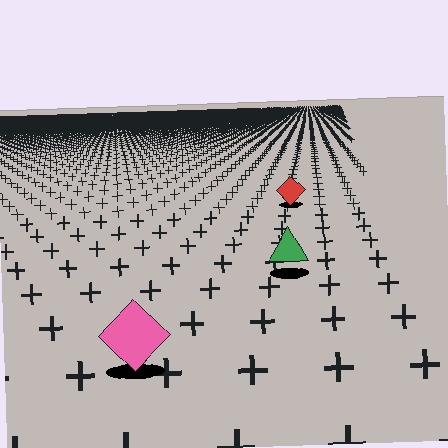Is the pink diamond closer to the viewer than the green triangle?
Yes. The pink diamond is closer — you can tell from the texture gradient: the ground texture is coarser near it.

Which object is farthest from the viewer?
The red diamond is farthest from the viewer. It appears smaller and the ground texture around it is denser.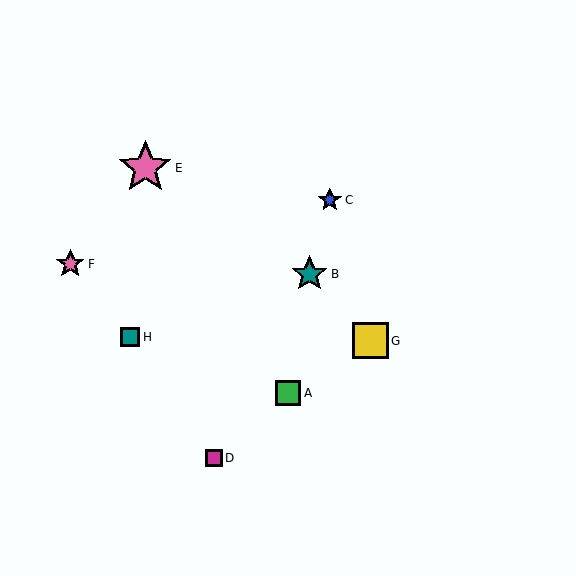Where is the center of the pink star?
The center of the pink star is at (145, 168).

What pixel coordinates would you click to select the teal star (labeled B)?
Click at (309, 274) to select the teal star B.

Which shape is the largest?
The pink star (labeled E) is the largest.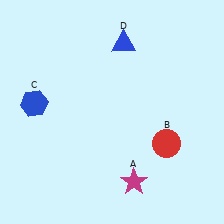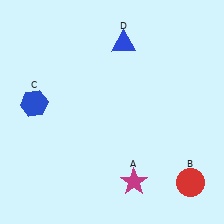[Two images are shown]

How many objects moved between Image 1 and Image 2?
1 object moved between the two images.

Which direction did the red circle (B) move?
The red circle (B) moved down.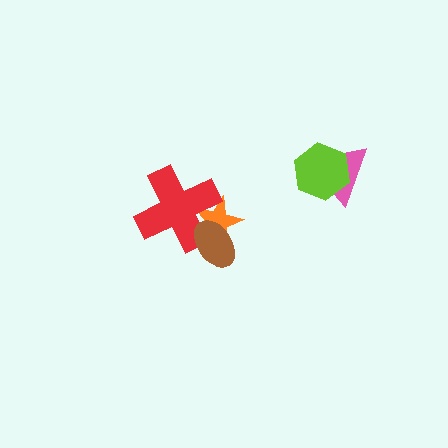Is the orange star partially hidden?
Yes, it is partially covered by another shape.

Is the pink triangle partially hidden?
Yes, it is partially covered by another shape.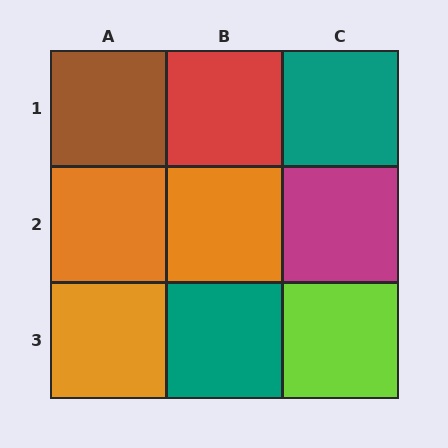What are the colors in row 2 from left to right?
Orange, orange, magenta.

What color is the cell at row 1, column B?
Red.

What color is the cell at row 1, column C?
Teal.